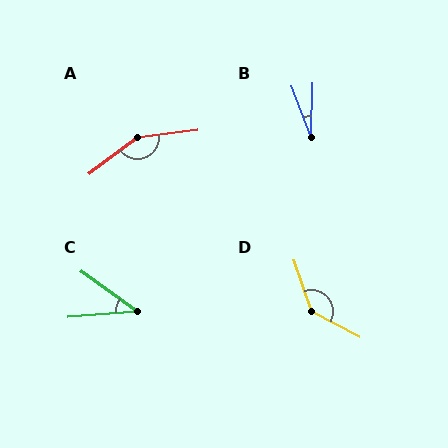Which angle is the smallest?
B, at approximately 23 degrees.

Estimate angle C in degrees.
Approximately 40 degrees.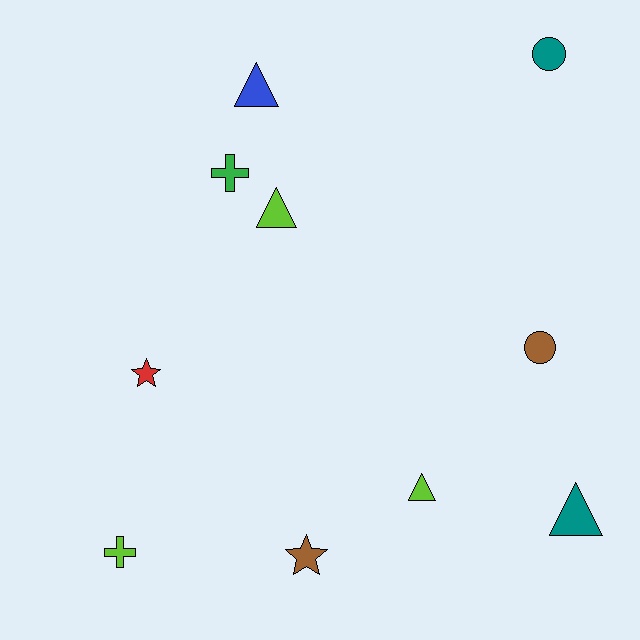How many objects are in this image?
There are 10 objects.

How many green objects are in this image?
There is 1 green object.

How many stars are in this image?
There are 2 stars.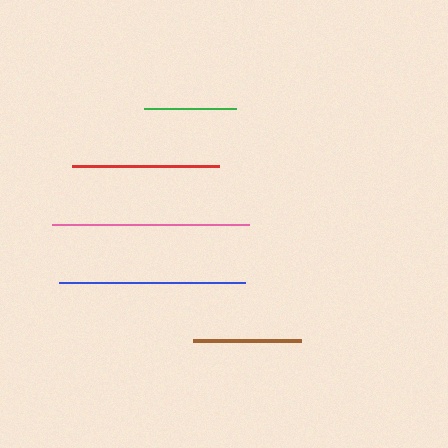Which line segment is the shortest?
The green line is the shortest at approximately 92 pixels.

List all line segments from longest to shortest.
From longest to shortest: pink, blue, red, brown, green.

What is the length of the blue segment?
The blue segment is approximately 186 pixels long.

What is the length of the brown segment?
The brown segment is approximately 107 pixels long.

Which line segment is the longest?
The pink line is the longest at approximately 197 pixels.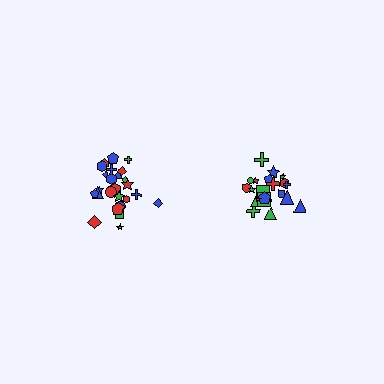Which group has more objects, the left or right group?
The left group.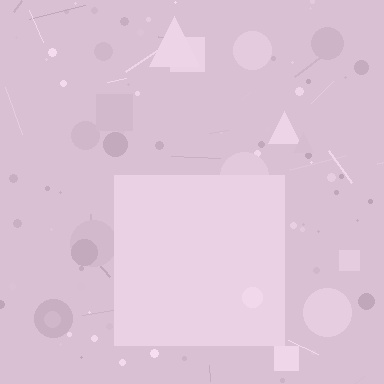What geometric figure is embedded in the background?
A square is embedded in the background.